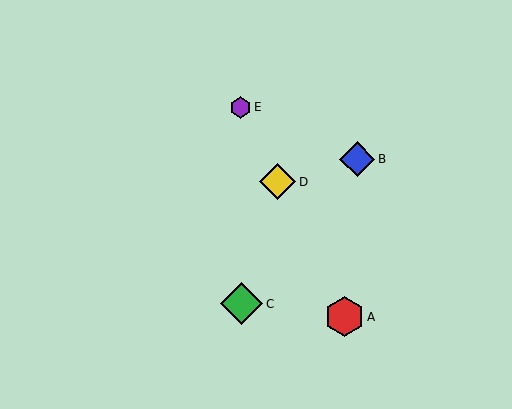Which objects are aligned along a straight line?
Objects A, D, E are aligned along a straight line.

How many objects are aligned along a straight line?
3 objects (A, D, E) are aligned along a straight line.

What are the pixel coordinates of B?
Object B is at (357, 159).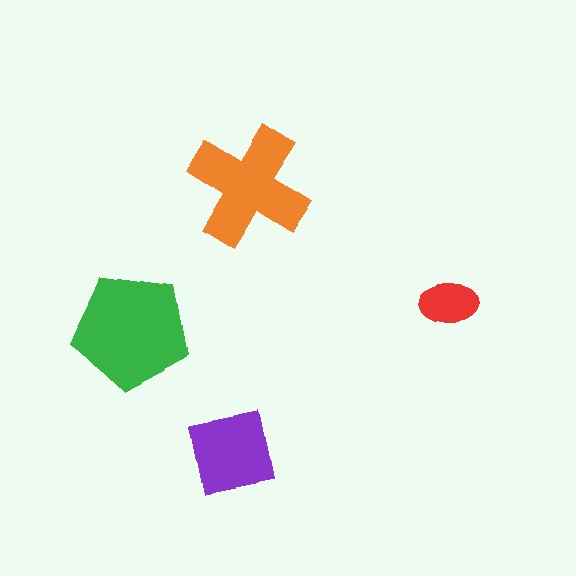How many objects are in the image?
There are 4 objects in the image.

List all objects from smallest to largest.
The red ellipse, the purple square, the orange cross, the green pentagon.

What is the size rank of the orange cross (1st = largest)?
2nd.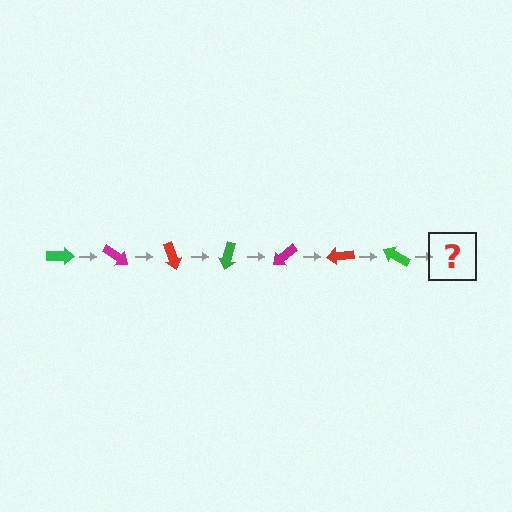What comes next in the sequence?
The next element should be a magenta arrow, rotated 245 degrees from the start.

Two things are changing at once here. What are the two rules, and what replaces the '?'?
The two rules are that it rotates 35 degrees each step and the color cycles through green, magenta, and red. The '?' should be a magenta arrow, rotated 245 degrees from the start.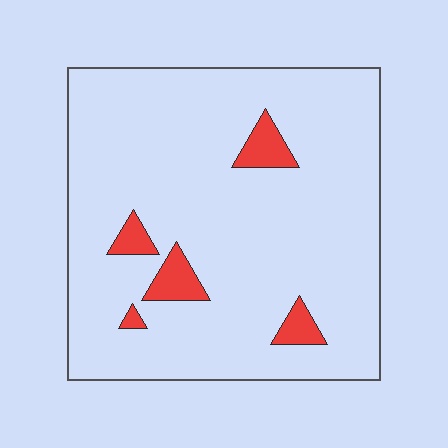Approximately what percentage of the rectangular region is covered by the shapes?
Approximately 5%.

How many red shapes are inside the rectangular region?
5.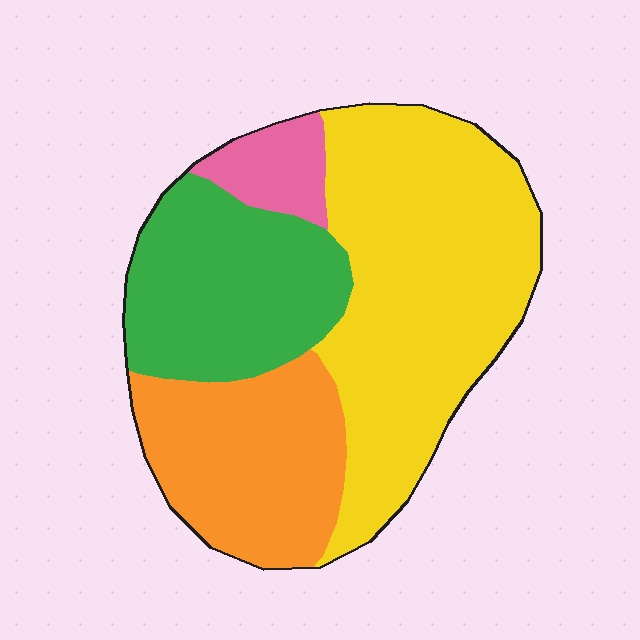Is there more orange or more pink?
Orange.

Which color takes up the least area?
Pink, at roughly 5%.